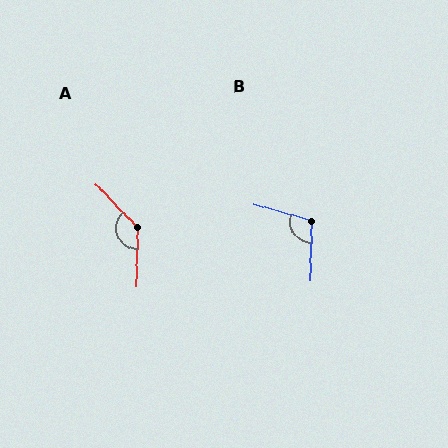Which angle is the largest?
A, at approximately 135 degrees.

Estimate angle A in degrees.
Approximately 135 degrees.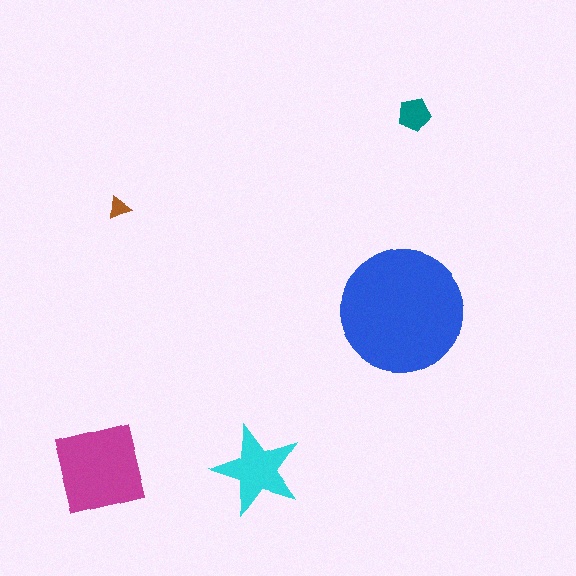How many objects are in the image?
There are 5 objects in the image.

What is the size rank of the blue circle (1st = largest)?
1st.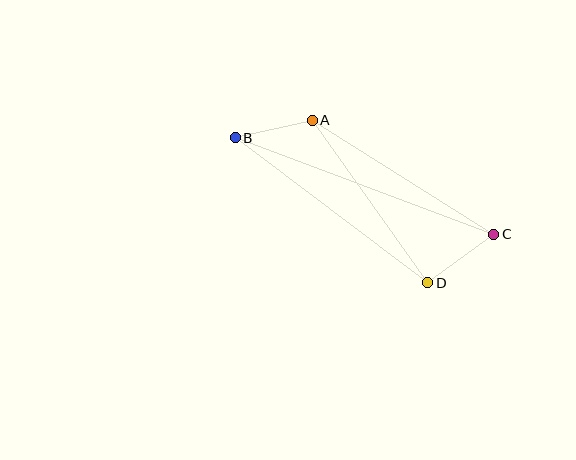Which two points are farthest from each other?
Points B and C are farthest from each other.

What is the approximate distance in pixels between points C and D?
The distance between C and D is approximately 82 pixels.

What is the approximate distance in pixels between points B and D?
The distance between B and D is approximately 241 pixels.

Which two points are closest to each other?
Points A and B are closest to each other.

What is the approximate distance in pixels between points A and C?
The distance between A and C is approximately 215 pixels.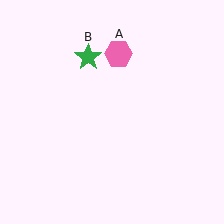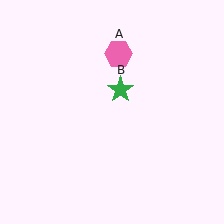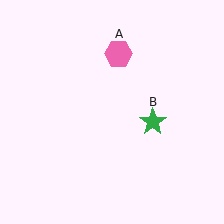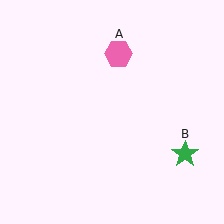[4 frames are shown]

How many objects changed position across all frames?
1 object changed position: green star (object B).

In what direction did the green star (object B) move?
The green star (object B) moved down and to the right.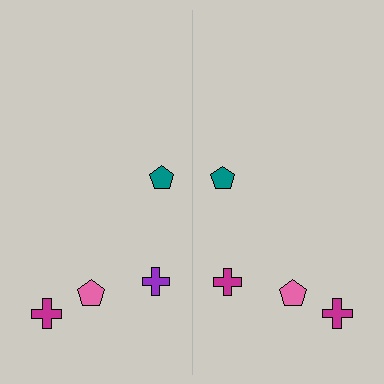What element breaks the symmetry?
The magenta cross on the right side breaks the symmetry — its mirror counterpart is purple.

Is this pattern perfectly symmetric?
No, the pattern is not perfectly symmetric. The magenta cross on the right side breaks the symmetry — its mirror counterpart is purple.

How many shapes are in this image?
There are 8 shapes in this image.